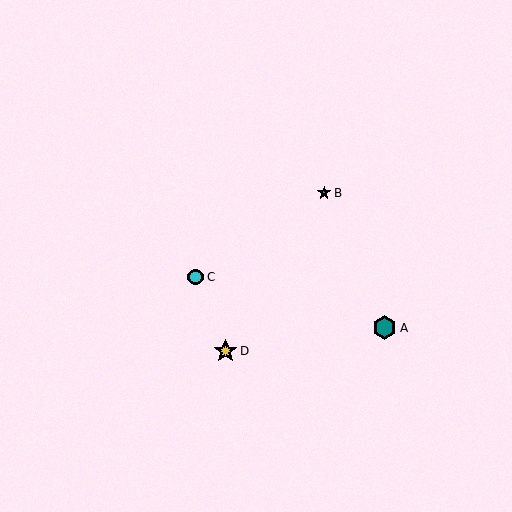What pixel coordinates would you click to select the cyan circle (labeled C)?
Click at (196, 277) to select the cyan circle C.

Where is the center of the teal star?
The center of the teal star is at (324, 193).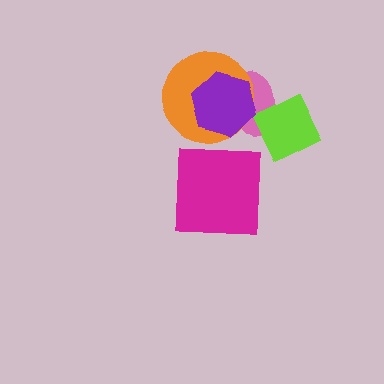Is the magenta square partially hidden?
No, no other shape covers it.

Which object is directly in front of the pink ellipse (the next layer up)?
The orange circle is directly in front of the pink ellipse.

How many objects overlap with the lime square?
1 object overlaps with the lime square.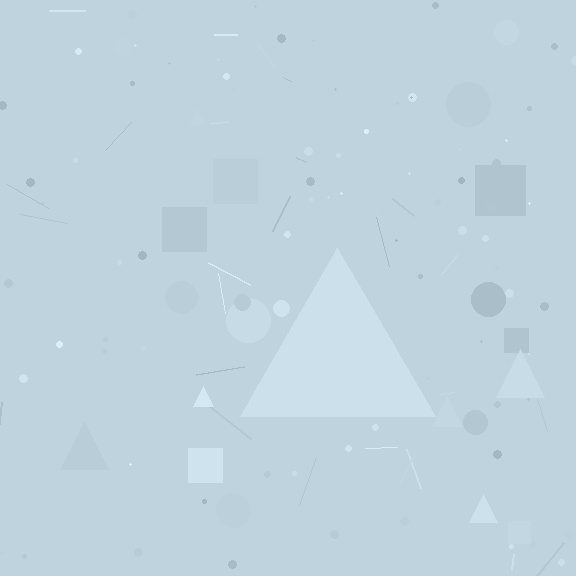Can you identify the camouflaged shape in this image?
The camouflaged shape is a triangle.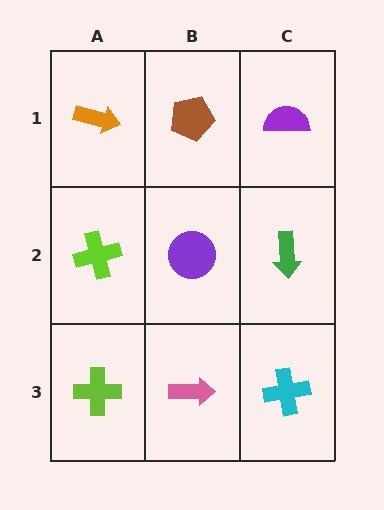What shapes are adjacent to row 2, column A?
An orange arrow (row 1, column A), a lime cross (row 3, column A), a purple circle (row 2, column B).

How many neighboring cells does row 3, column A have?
2.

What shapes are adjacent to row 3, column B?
A purple circle (row 2, column B), a lime cross (row 3, column A), a cyan cross (row 3, column C).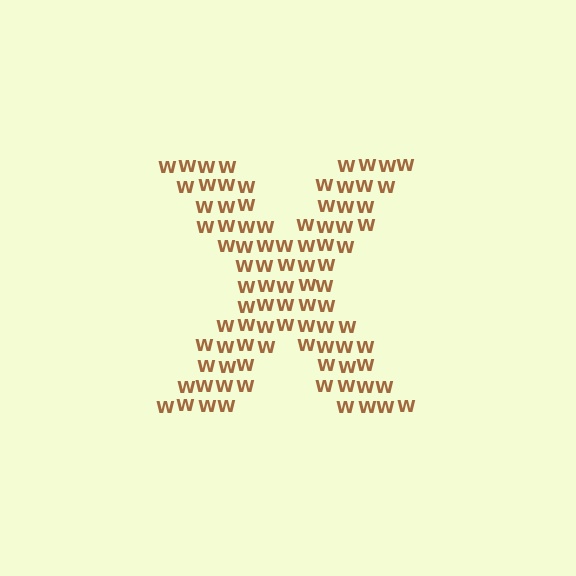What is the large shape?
The large shape is the letter X.